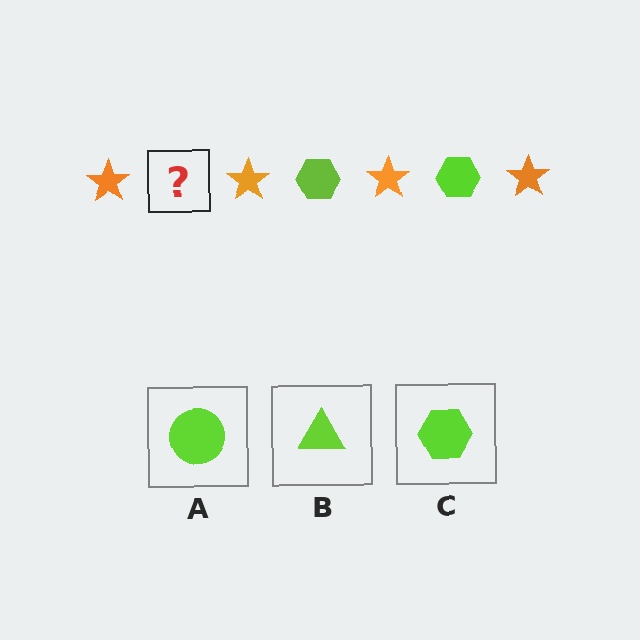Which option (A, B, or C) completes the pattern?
C.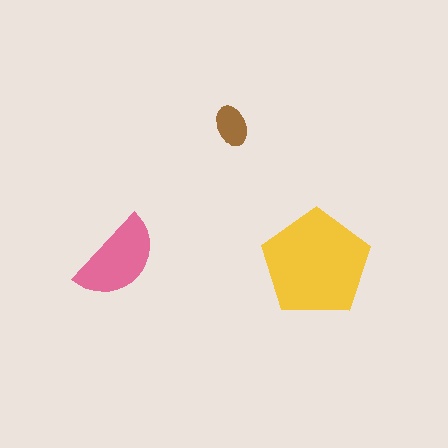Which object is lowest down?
The yellow pentagon is bottommost.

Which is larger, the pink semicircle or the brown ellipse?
The pink semicircle.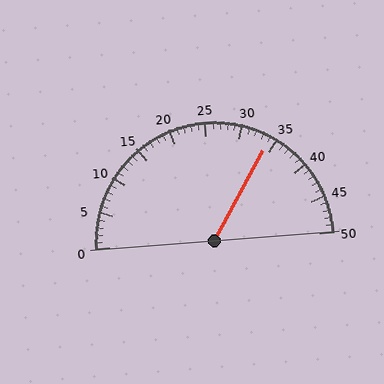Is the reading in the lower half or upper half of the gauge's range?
The reading is in the upper half of the range (0 to 50).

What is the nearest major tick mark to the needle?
The nearest major tick mark is 35.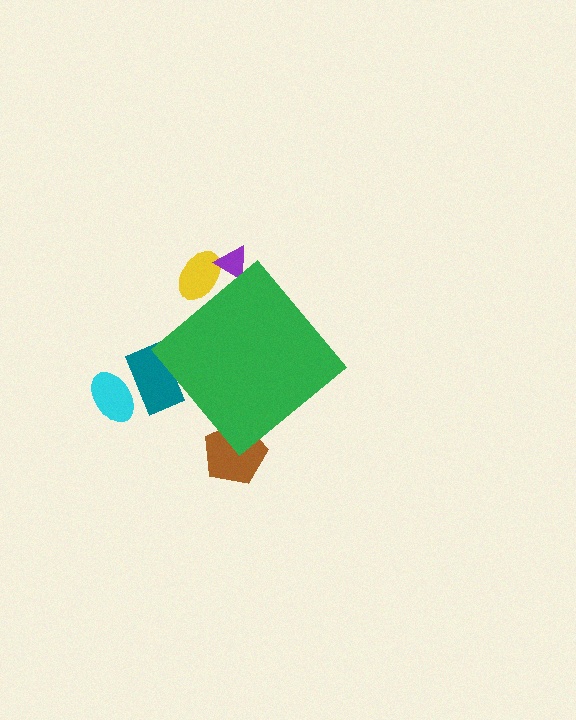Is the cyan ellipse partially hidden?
No, the cyan ellipse is fully visible.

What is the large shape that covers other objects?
A green diamond.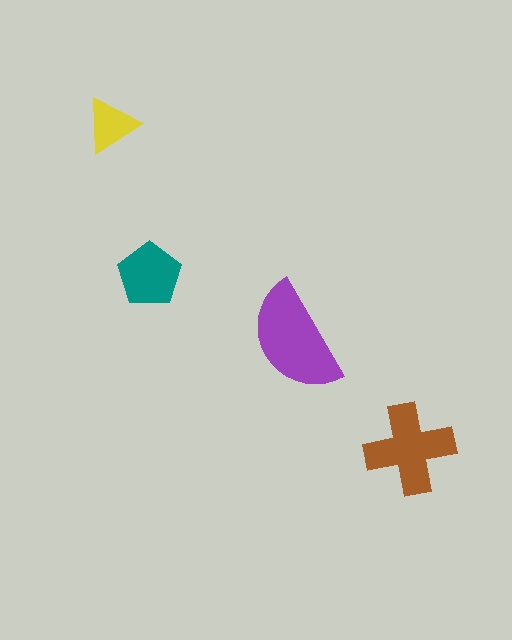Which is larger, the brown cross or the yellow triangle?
The brown cross.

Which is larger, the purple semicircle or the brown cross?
The purple semicircle.